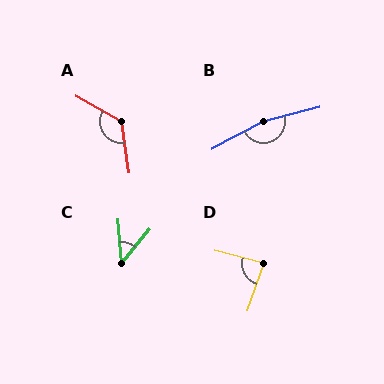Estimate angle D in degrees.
Approximately 86 degrees.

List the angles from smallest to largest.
C (44°), D (86°), A (128°), B (166°).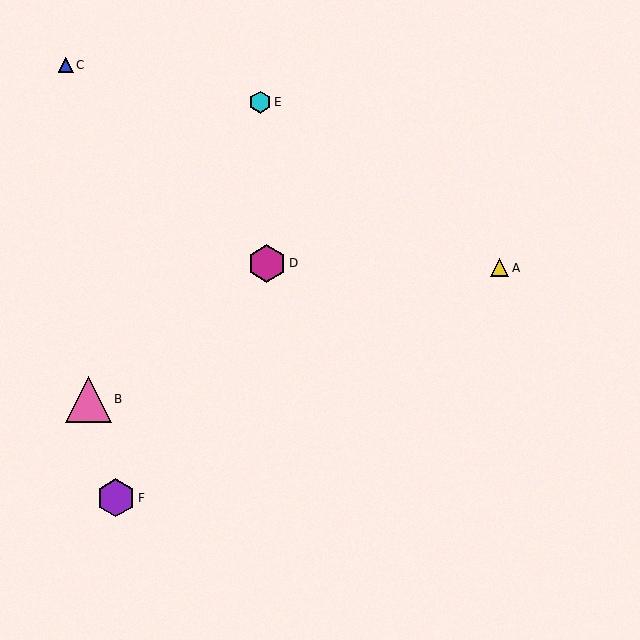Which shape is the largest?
The pink triangle (labeled B) is the largest.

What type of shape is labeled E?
Shape E is a cyan hexagon.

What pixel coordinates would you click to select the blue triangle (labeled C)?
Click at (66, 65) to select the blue triangle C.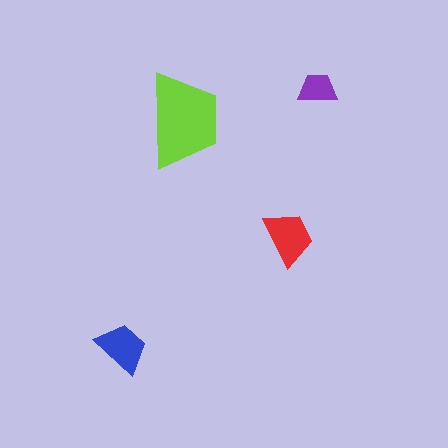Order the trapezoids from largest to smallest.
the lime one, the red one, the blue one, the purple one.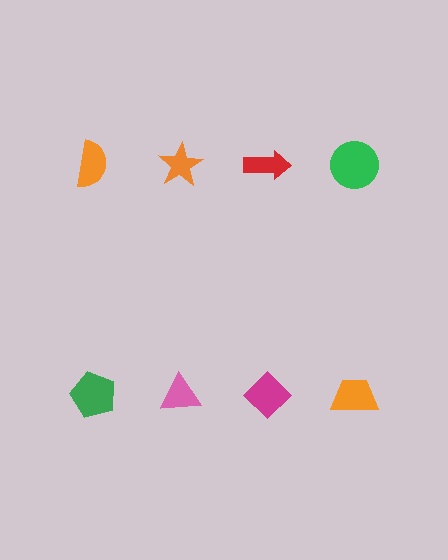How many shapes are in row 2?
4 shapes.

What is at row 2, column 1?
A green pentagon.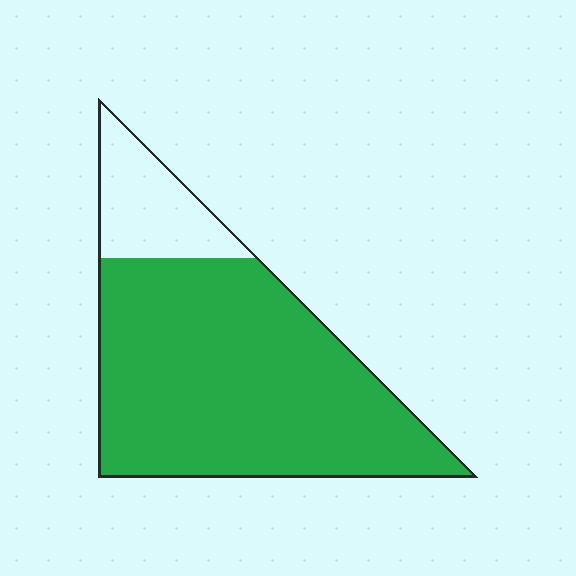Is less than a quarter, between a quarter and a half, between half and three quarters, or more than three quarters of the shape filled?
More than three quarters.